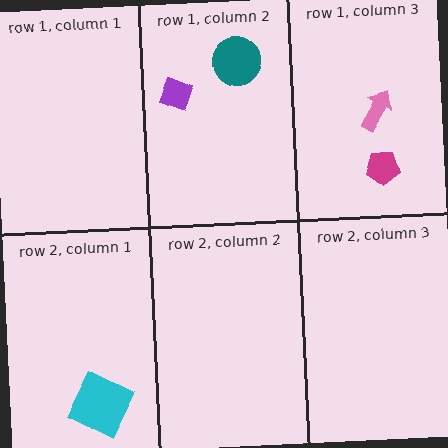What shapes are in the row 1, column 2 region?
The teal circle, the purple diamond.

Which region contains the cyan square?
The row 2, column 1 region.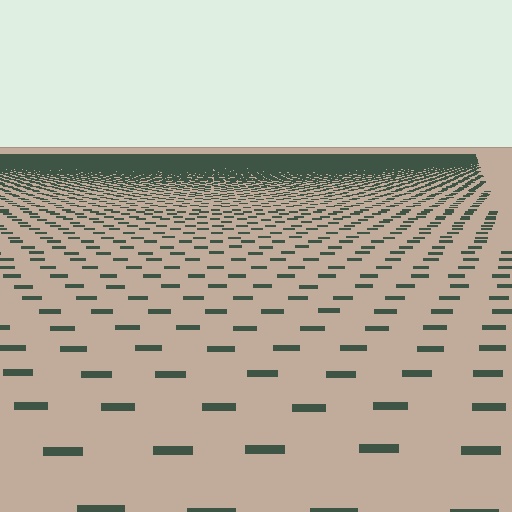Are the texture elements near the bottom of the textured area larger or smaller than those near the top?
Larger. Near the bottom, elements are closer to the viewer and appear at a bigger on-screen size.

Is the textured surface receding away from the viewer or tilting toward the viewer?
The surface is receding away from the viewer. Texture elements get smaller and denser toward the top.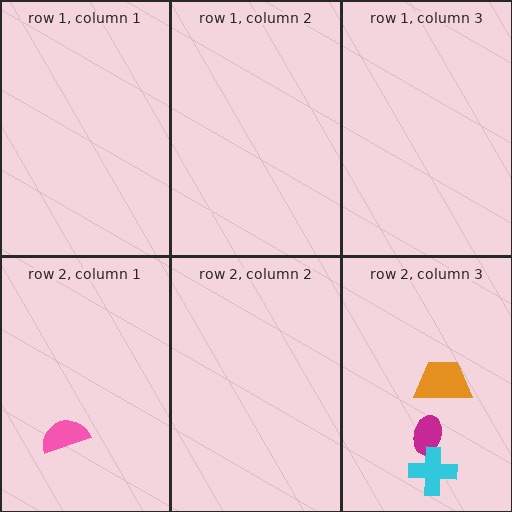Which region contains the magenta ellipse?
The row 2, column 3 region.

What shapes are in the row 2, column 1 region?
The pink semicircle.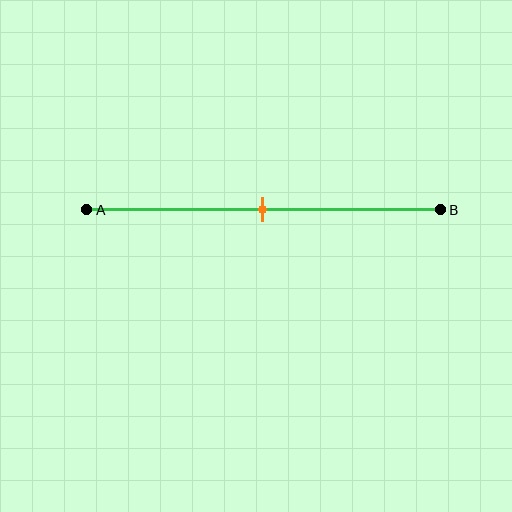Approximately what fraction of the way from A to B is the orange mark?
The orange mark is approximately 50% of the way from A to B.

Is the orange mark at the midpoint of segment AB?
Yes, the mark is approximately at the midpoint.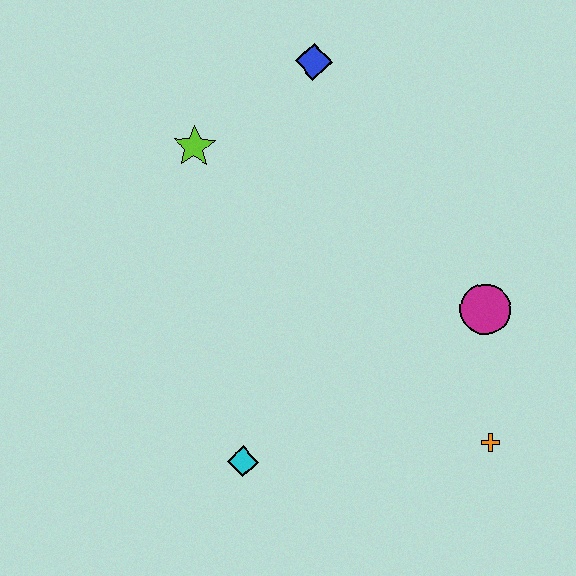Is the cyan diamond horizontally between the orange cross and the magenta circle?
No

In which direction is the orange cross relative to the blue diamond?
The orange cross is below the blue diamond.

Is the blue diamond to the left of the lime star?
No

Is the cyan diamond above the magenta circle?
No